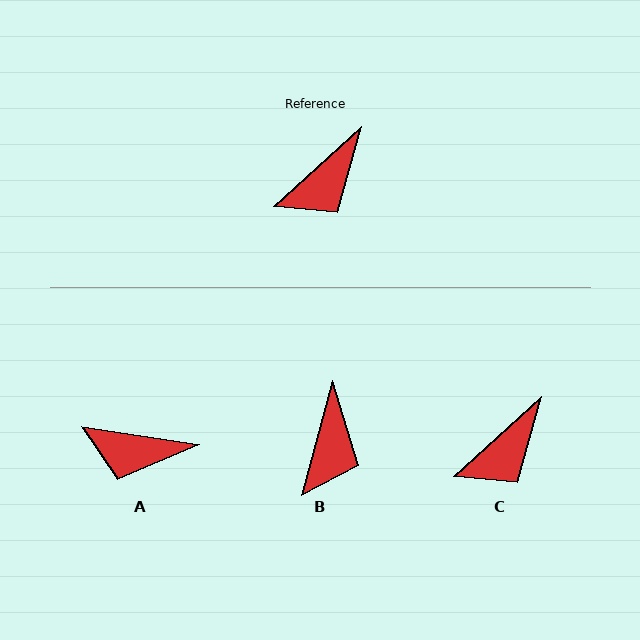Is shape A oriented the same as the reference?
No, it is off by about 51 degrees.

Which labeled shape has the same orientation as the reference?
C.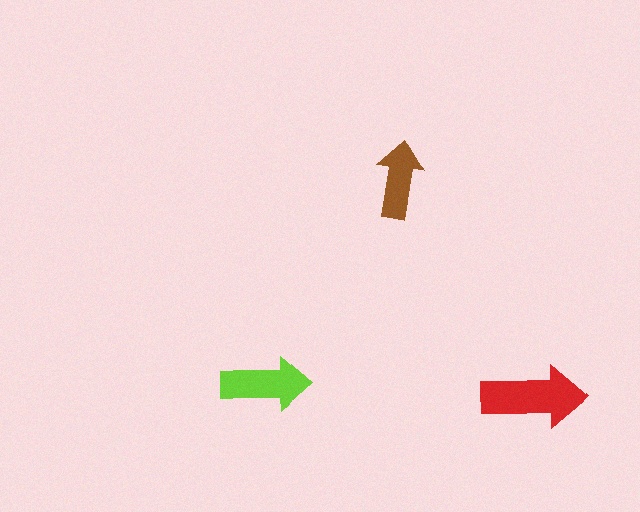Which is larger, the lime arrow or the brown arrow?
The lime one.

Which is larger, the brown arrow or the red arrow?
The red one.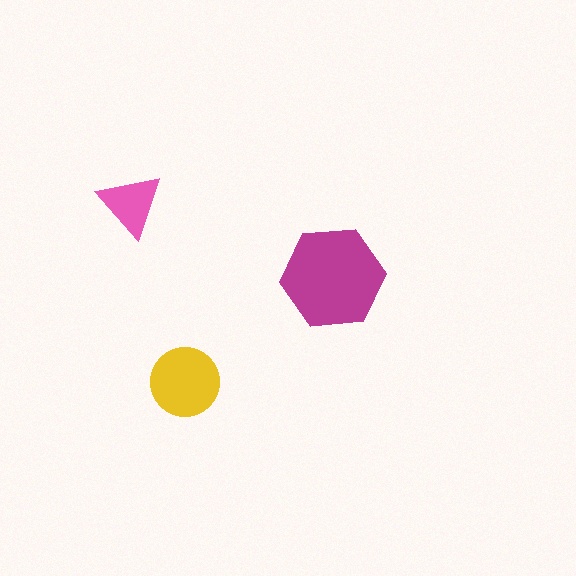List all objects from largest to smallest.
The magenta hexagon, the yellow circle, the pink triangle.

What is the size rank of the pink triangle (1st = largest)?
3rd.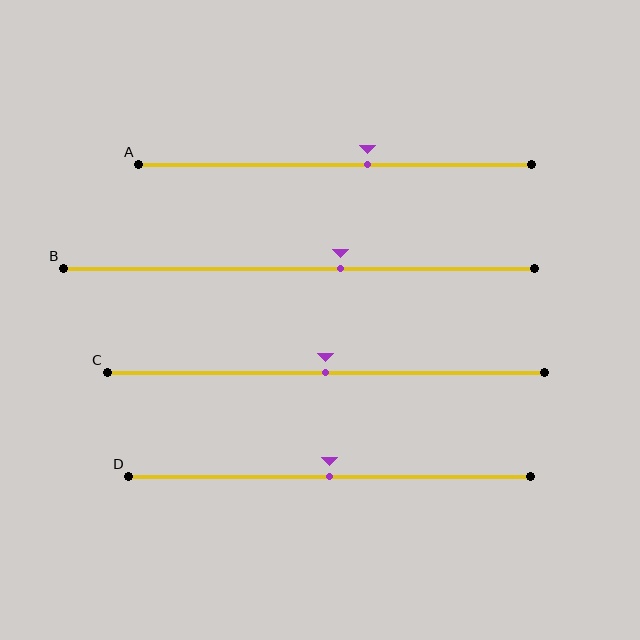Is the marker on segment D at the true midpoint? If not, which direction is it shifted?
Yes, the marker on segment D is at the true midpoint.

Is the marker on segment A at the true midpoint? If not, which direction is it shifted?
No, the marker on segment A is shifted to the right by about 8% of the segment length.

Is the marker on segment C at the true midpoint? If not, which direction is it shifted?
Yes, the marker on segment C is at the true midpoint.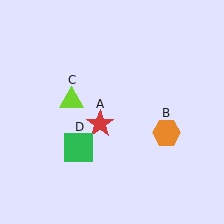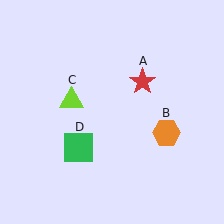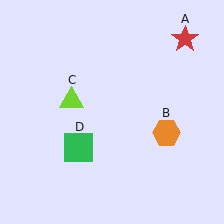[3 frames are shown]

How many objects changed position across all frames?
1 object changed position: red star (object A).